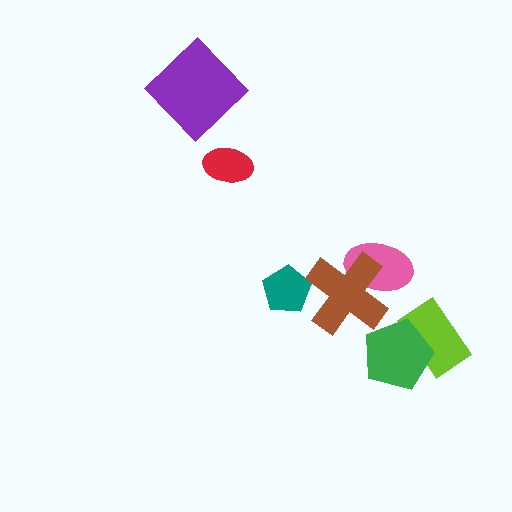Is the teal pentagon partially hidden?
Yes, it is partially covered by another shape.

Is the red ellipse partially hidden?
No, no other shape covers it.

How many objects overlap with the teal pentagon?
1 object overlaps with the teal pentagon.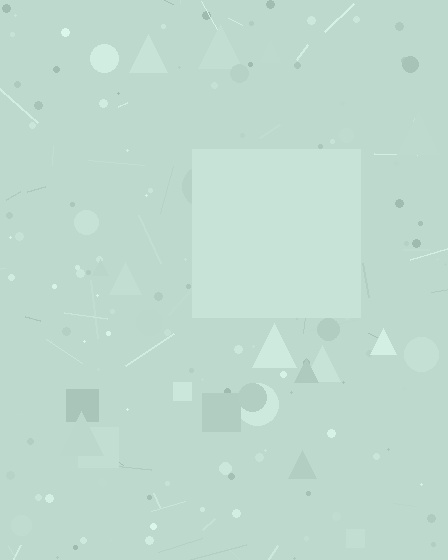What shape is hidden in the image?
A square is hidden in the image.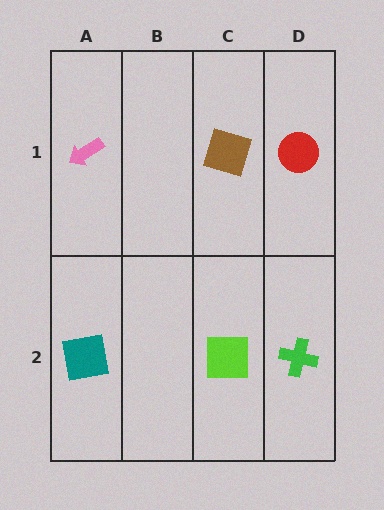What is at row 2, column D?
A green cross.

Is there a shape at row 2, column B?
No, that cell is empty.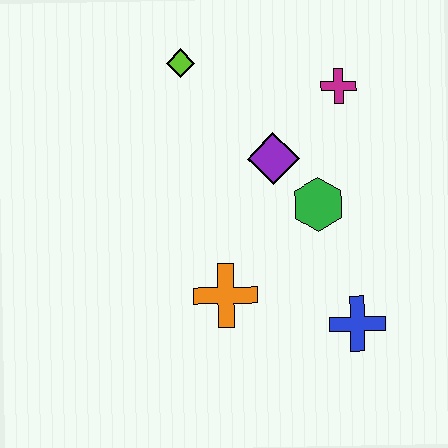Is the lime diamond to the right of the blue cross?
No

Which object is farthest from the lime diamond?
The blue cross is farthest from the lime diamond.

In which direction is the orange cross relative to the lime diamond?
The orange cross is below the lime diamond.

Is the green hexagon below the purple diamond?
Yes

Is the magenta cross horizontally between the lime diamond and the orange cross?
No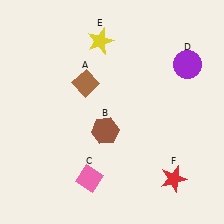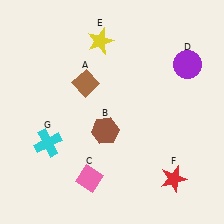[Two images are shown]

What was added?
A cyan cross (G) was added in Image 2.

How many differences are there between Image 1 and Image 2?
There is 1 difference between the two images.